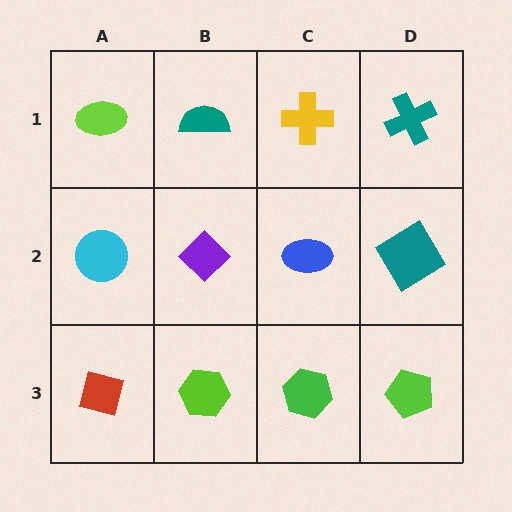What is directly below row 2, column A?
A red square.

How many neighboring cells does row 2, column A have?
3.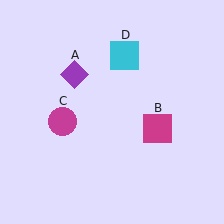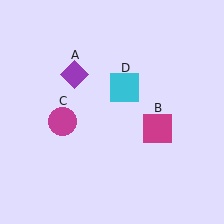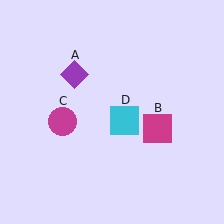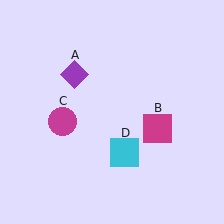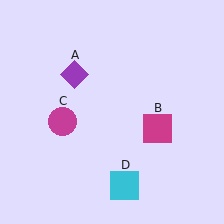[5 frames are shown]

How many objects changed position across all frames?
1 object changed position: cyan square (object D).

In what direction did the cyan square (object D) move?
The cyan square (object D) moved down.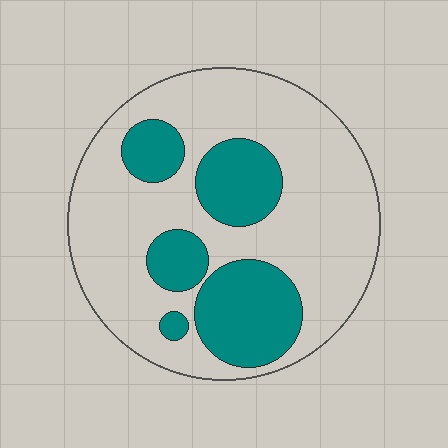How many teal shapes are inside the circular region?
5.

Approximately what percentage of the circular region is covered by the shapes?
Approximately 30%.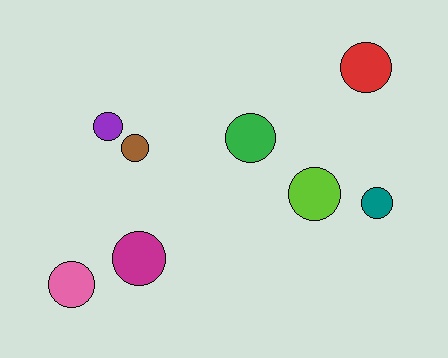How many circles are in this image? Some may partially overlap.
There are 8 circles.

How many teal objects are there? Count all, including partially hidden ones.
There is 1 teal object.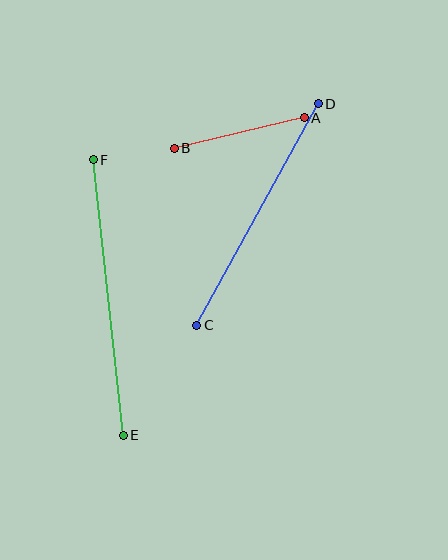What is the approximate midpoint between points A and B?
The midpoint is at approximately (239, 133) pixels.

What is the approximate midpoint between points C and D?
The midpoint is at approximately (258, 214) pixels.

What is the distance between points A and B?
The distance is approximately 133 pixels.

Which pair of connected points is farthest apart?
Points E and F are farthest apart.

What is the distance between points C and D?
The distance is approximately 253 pixels.